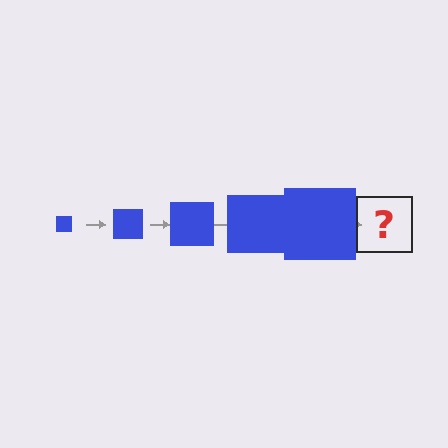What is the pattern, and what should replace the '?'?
The pattern is that the square gets progressively larger each step. The '?' should be a blue square, larger than the previous one.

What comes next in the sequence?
The next element should be a blue square, larger than the previous one.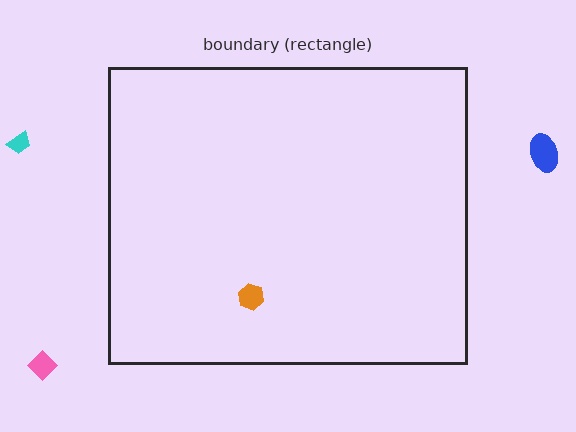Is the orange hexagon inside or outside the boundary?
Inside.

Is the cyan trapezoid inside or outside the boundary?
Outside.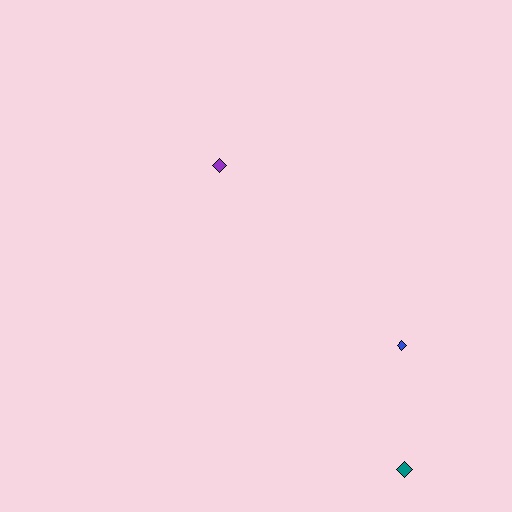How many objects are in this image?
There are 3 objects.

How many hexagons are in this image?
There are no hexagons.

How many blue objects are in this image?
There is 1 blue object.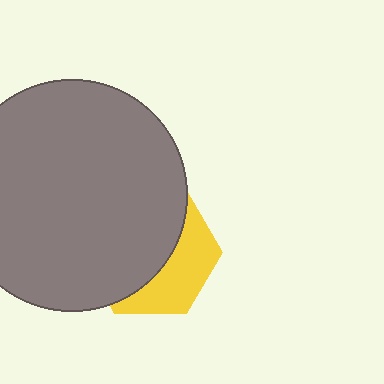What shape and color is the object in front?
The object in front is a gray circle.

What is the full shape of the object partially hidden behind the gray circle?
The partially hidden object is a yellow hexagon.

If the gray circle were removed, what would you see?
You would see the complete yellow hexagon.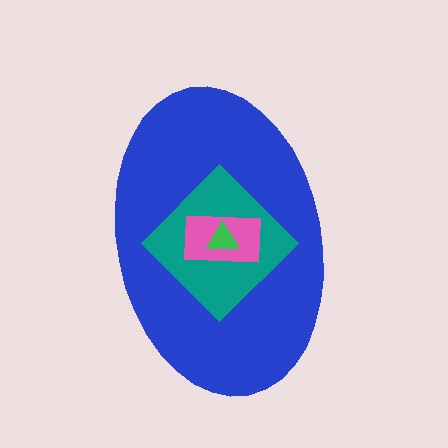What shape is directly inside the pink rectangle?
The green triangle.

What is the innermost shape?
The green triangle.